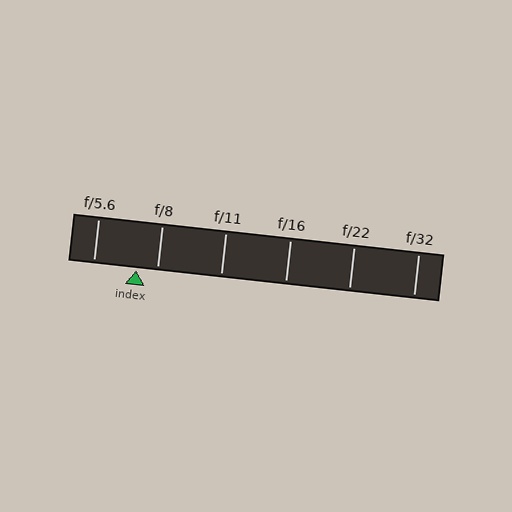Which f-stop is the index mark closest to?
The index mark is closest to f/8.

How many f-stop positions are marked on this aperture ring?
There are 6 f-stop positions marked.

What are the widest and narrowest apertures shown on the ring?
The widest aperture shown is f/5.6 and the narrowest is f/32.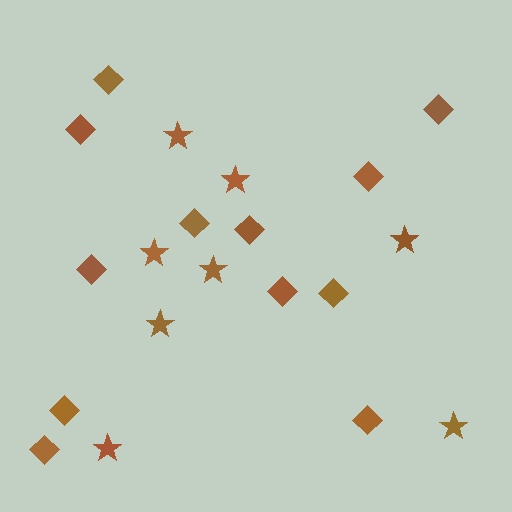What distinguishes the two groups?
There are 2 groups: one group of diamonds (12) and one group of stars (8).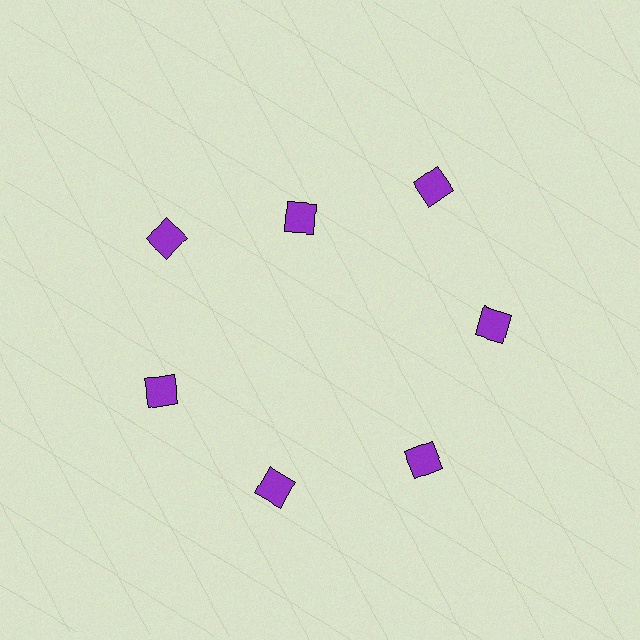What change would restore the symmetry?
The symmetry would be restored by moving it outward, back onto the ring so that all 7 diamonds sit at equal angles and equal distance from the center.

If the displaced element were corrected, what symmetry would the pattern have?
It would have 7-fold rotational symmetry — the pattern would map onto itself every 51 degrees.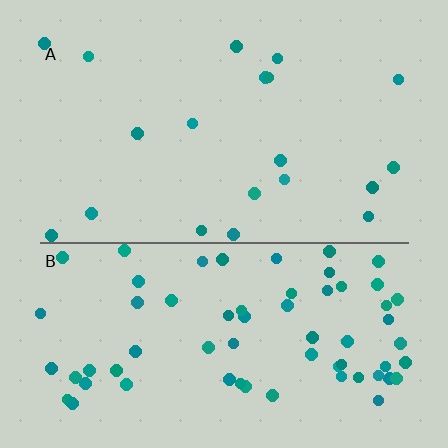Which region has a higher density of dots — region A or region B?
B (the bottom).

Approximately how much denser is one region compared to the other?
Approximately 3.4× — region B over region A.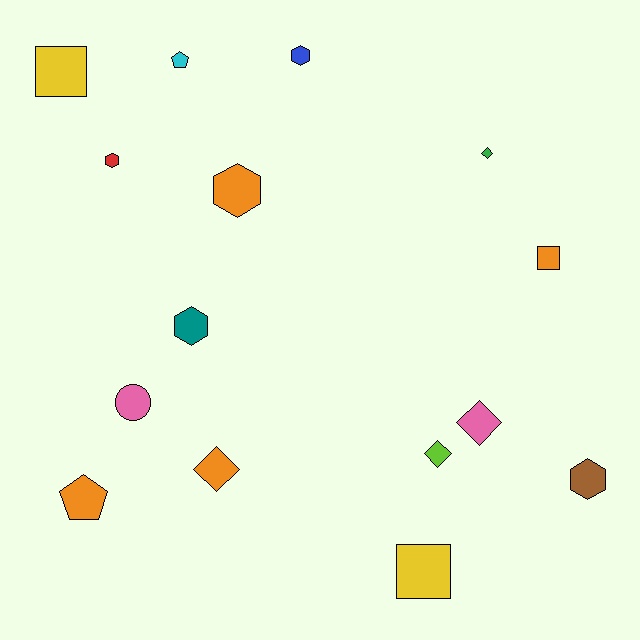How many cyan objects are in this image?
There is 1 cyan object.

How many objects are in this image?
There are 15 objects.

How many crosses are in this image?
There are no crosses.